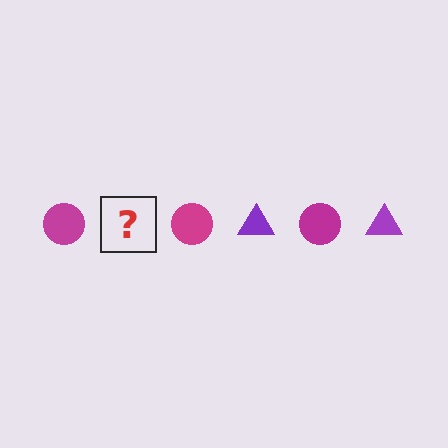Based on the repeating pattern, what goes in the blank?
The blank should be a purple triangle.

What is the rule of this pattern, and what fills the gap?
The rule is that the pattern alternates between magenta circle and purple triangle. The gap should be filled with a purple triangle.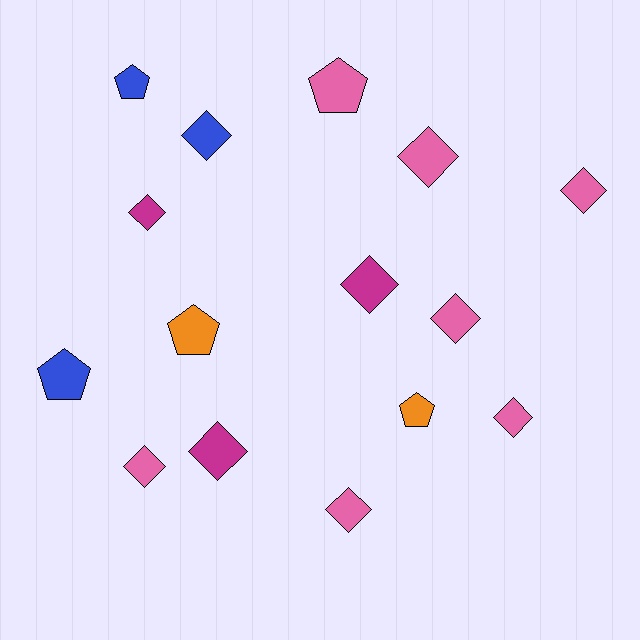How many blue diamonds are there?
There is 1 blue diamond.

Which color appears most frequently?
Pink, with 7 objects.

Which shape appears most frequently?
Diamond, with 10 objects.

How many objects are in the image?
There are 15 objects.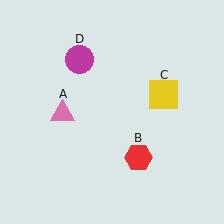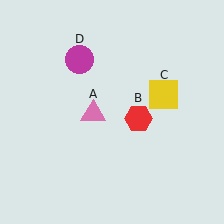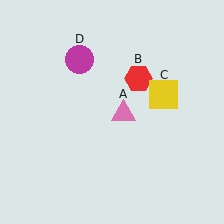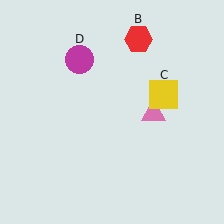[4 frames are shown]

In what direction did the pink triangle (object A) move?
The pink triangle (object A) moved right.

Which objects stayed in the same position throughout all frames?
Yellow square (object C) and magenta circle (object D) remained stationary.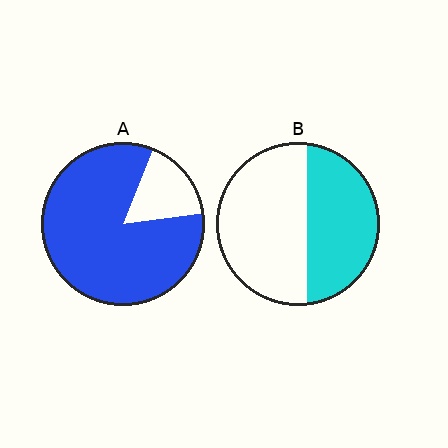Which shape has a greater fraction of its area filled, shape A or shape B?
Shape A.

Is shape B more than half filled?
No.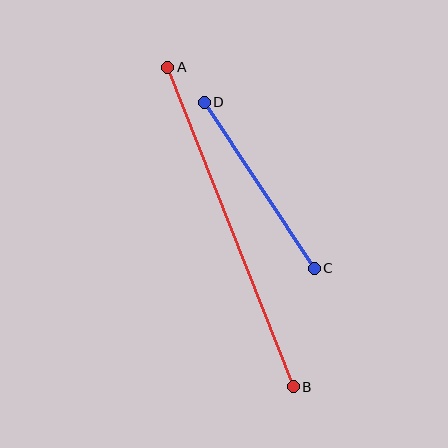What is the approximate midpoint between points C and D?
The midpoint is at approximately (259, 185) pixels.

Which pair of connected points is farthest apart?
Points A and B are farthest apart.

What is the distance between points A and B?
The distance is approximately 344 pixels.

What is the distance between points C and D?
The distance is approximately 199 pixels.